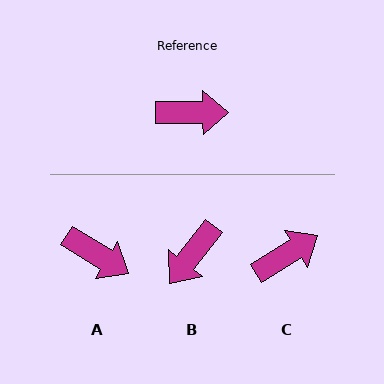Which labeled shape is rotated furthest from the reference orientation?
B, about 128 degrees away.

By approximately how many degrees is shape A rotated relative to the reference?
Approximately 32 degrees clockwise.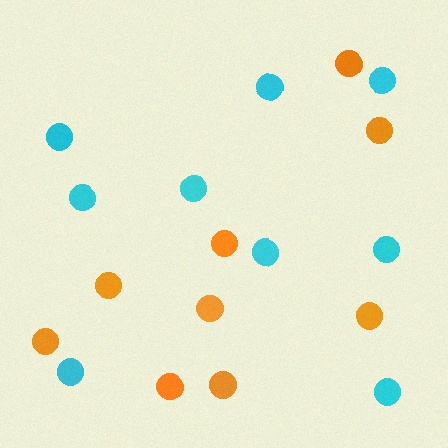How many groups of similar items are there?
There are 2 groups: one group of cyan circles (9) and one group of orange circles (9).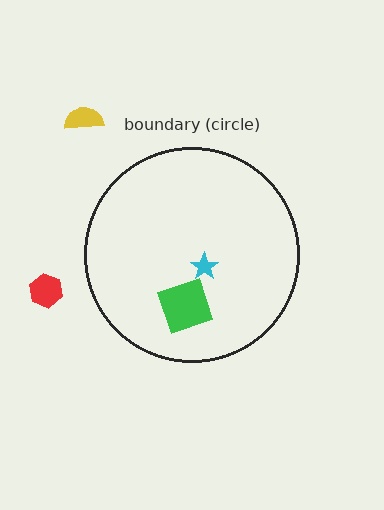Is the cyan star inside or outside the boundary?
Inside.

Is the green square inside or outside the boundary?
Inside.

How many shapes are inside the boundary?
2 inside, 2 outside.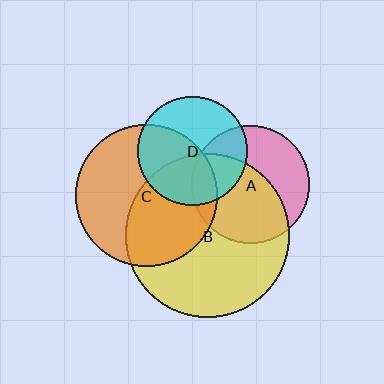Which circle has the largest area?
Circle B (yellow).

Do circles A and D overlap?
Yes.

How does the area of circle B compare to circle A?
Approximately 1.9 times.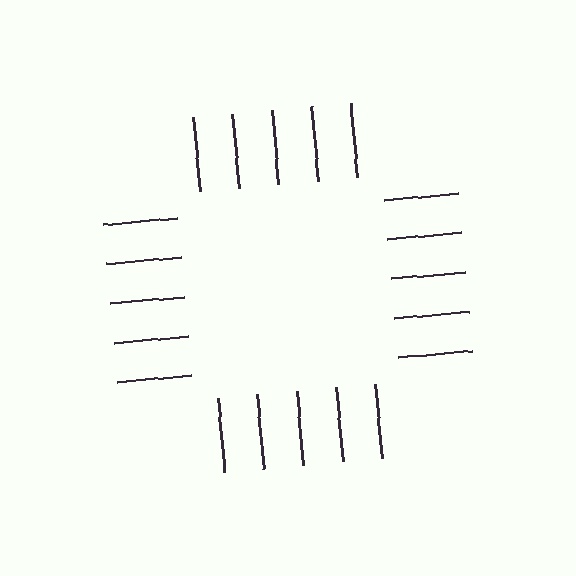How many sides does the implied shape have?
4 sides — the line-ends trace a square.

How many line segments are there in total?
20 — 5 along each of the 4 edges.